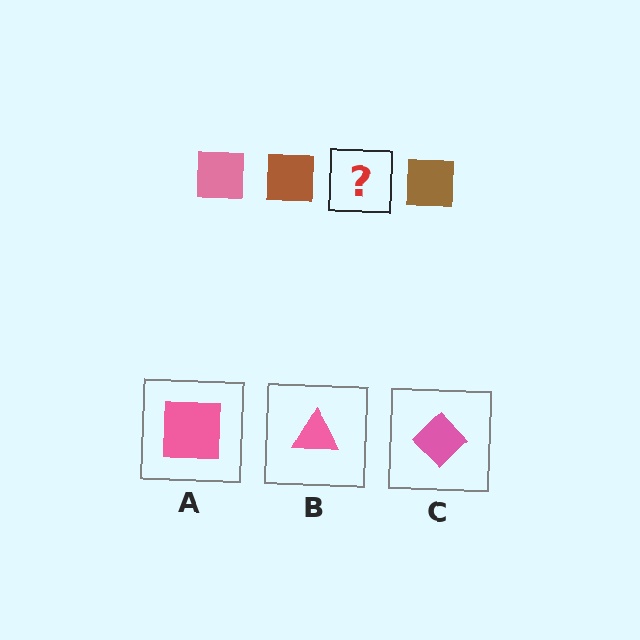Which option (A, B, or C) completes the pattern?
A.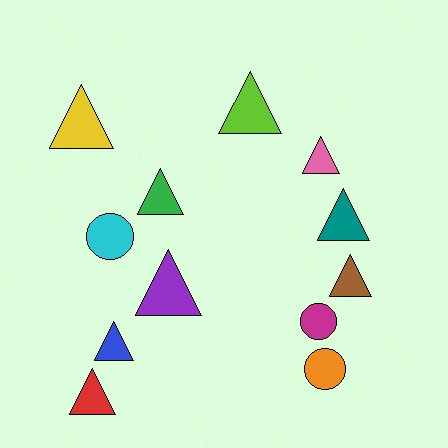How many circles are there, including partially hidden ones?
There are 3 circles.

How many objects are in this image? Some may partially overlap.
There are 12 objects.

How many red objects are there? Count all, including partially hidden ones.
There is 1 red object.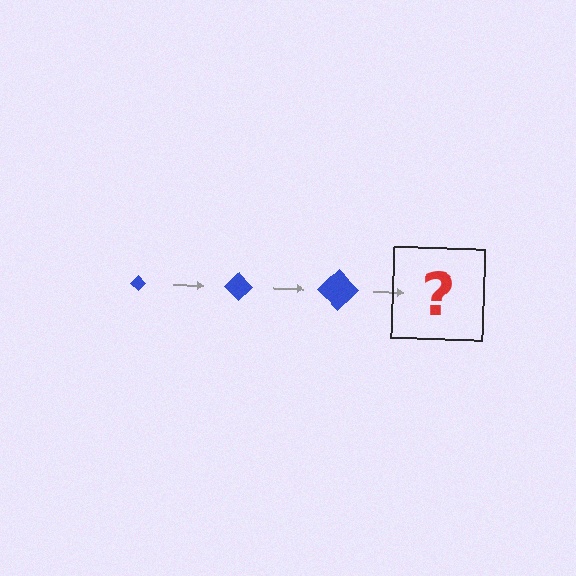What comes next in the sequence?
The next element should be a blue diamond, larger than the previous one.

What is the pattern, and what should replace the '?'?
The pattern is that the diamond gets progressively larger each step. The '?' should be a blue diamond, larger than the previous one.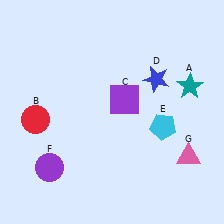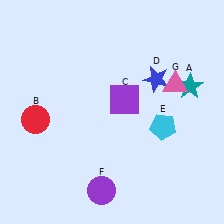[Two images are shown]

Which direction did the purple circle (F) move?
The purple circle (F) moved right.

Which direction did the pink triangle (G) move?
The pink triangle (G) moved up.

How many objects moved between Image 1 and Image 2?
2 objects moved between the two images.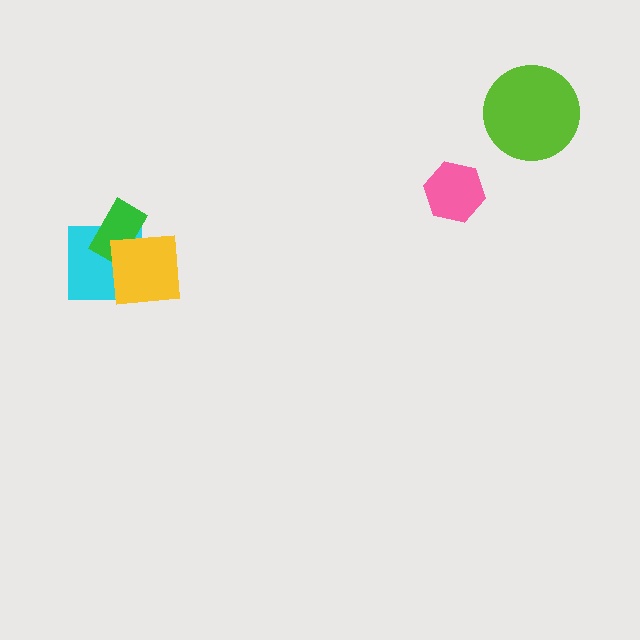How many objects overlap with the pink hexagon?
0 objects overlap with the pink hexagon.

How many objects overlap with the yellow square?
2 objects overlap with the yellow square.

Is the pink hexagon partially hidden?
No, no other shape covers it.